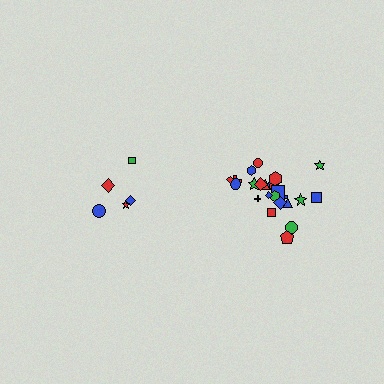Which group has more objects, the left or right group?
The right group.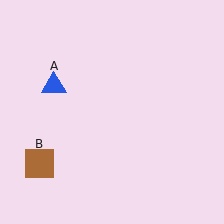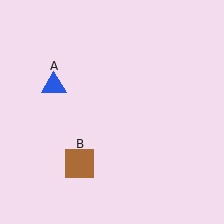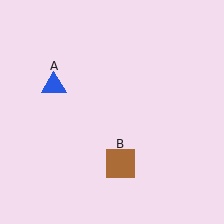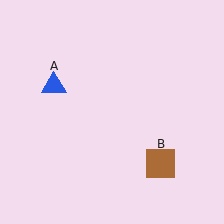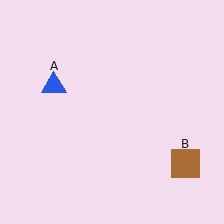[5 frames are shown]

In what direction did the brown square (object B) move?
The brown square (object B) moved right.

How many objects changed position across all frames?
1 object changed position: brown square (object B).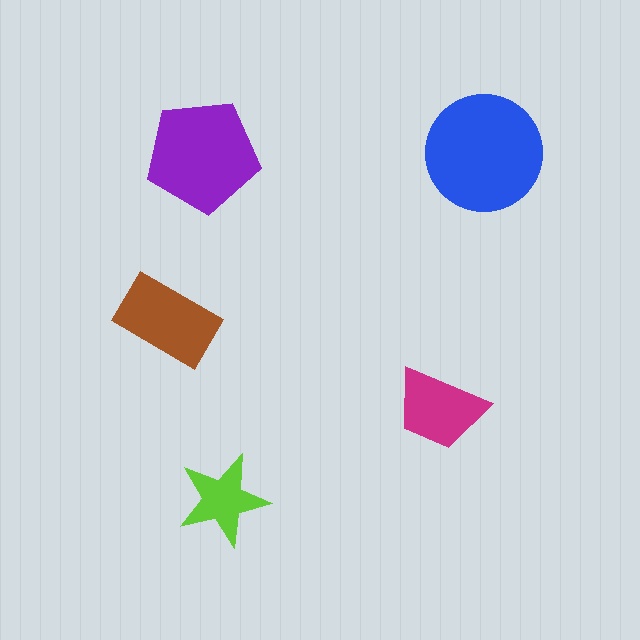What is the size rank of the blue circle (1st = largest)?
1st.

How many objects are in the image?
There are 5 objects in the image.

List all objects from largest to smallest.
The blue circle, the purple pentagon, the brown rectangle, the magenta trapezoid, the lime star.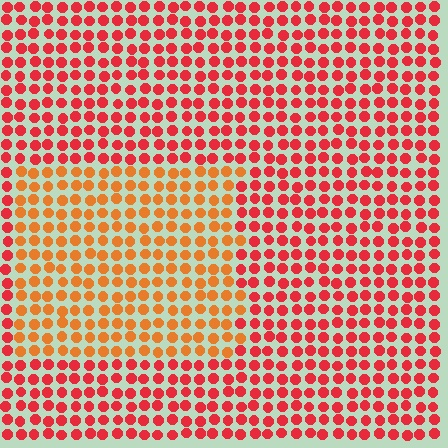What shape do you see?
I see a rectangle.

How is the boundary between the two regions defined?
The boundary is defined purely by a slight shift in hue (about 32 degrees). Spacing, size, and orientation are identical on both sides.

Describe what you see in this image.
The image is filled with small red elements in a uniform arrangement. A rectangle-shaped region is visible where the elements are tinted to a slightly different hue, forming a subtle color boundary.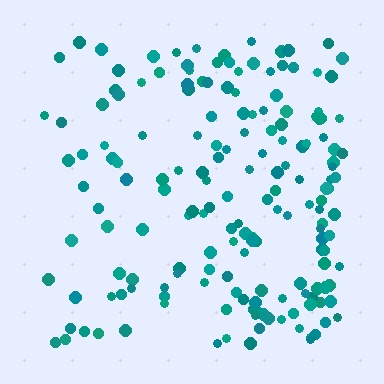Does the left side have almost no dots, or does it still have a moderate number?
Still a moderate number, just noticeably fewer than the right.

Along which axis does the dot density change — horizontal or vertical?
Horizontal.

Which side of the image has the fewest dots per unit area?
The left.